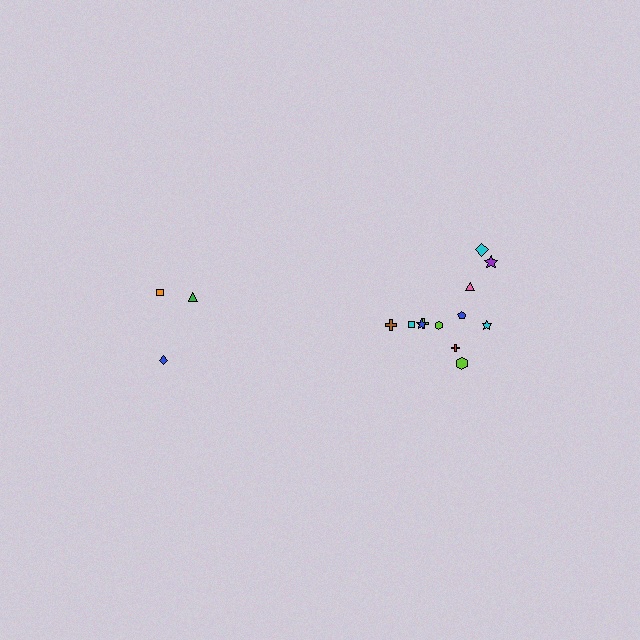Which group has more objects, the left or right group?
The right group.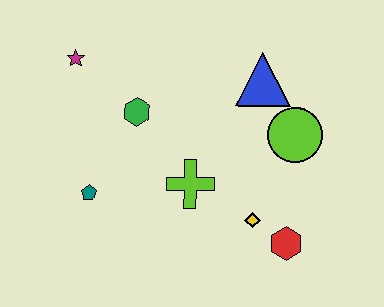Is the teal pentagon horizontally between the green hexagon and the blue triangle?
No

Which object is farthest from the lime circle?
The magenta star is farthest from the lime circle.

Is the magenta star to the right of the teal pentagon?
No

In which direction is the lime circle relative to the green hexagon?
The lime circle is to the right of the green hexagon.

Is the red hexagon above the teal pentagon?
No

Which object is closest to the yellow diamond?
The red hexagon is closest to the yellow diamond.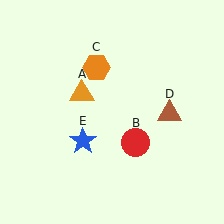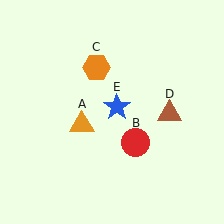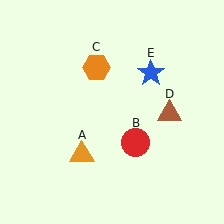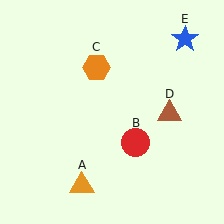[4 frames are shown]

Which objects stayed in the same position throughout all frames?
Red circle (object B) and orange hexagon (object C) and brown triangle (object D) remained stationary.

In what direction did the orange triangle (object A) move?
The orange triangle (object A) moved down.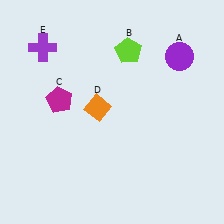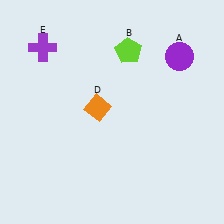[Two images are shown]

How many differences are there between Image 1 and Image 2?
There is 1 difference between the two images.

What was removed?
The magenta pentagon (C) was removed in Image 2.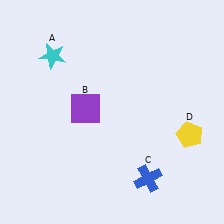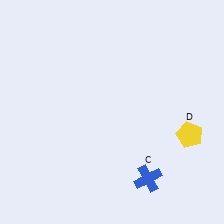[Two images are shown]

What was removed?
The purple square (B), the cyan star (A) were removed in Image 2.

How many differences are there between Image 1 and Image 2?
There are 2 differences between the two images.